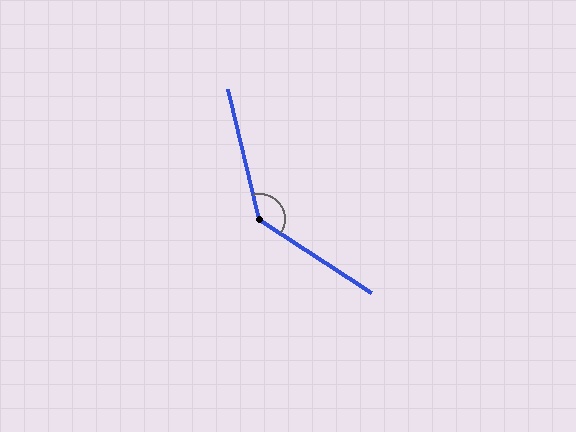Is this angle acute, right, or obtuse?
It is obtuse.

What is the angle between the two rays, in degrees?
Approximately 137 degrees.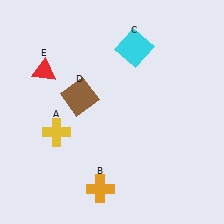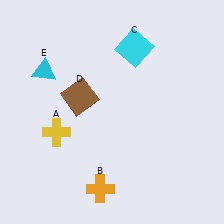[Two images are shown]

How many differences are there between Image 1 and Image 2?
There is 1 difference between the two images.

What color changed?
The triangle (E) changed from red in Image 1 to cyan in Image 2.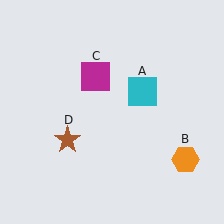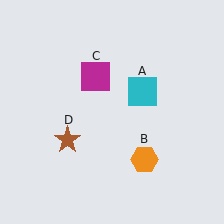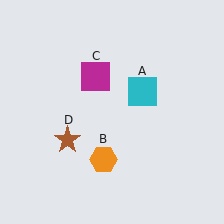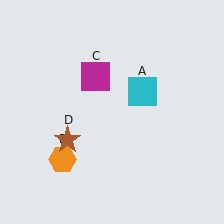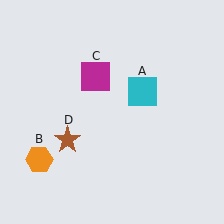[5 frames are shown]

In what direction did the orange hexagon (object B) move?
The orange hexagon (object B) moved left.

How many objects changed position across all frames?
1 object changed position: orange hexagon (object B).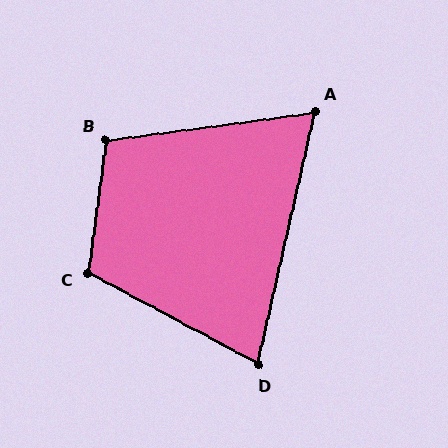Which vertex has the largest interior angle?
C, at approximately 110 degrees.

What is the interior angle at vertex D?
Approximately 75 degrees (acute).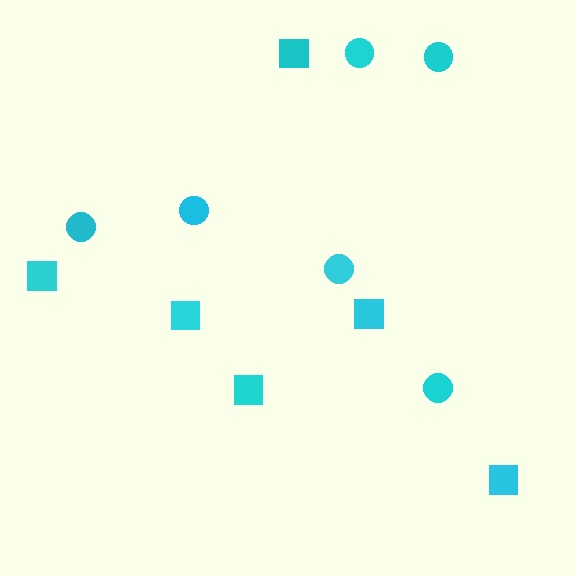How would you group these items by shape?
There are 2 groups: one group of circles (6) and one group of squares (6).